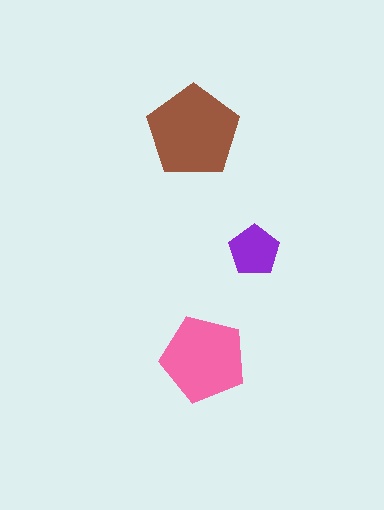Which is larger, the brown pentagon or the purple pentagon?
The brown one.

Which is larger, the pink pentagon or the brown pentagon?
The brown one.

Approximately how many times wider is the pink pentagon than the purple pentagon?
About 1.5 times wider.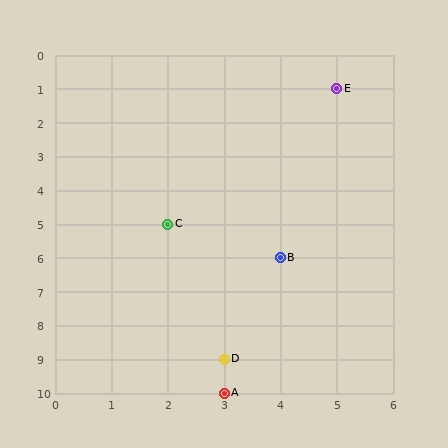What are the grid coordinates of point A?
Point A is at grid coordinates (3, 10).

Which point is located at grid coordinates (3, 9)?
Point D is at (3, 9).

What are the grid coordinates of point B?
Point B is at grid coordinates (4, 6).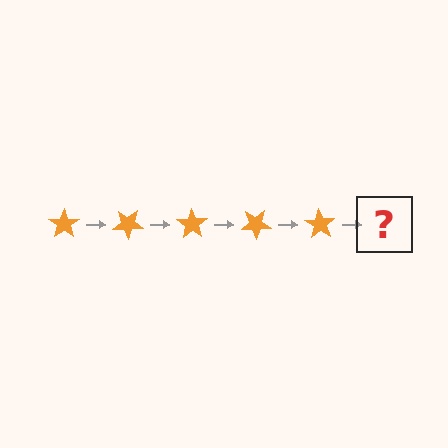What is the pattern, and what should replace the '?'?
The pattern is that the star rotates 35 degrees each step. The '?' should be an orange star rotated 175 degrees.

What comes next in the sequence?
The next element should be an orange star rotated 175 degrees.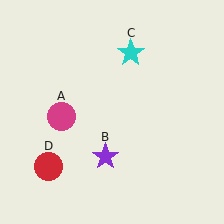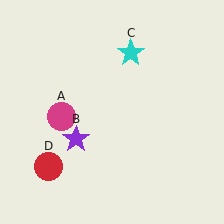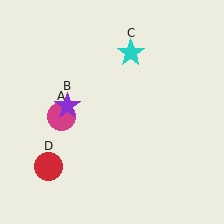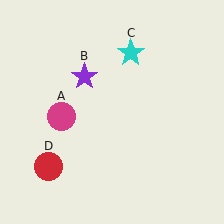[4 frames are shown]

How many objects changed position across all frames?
1 object changed position: purple star (object B).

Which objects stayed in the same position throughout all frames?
Magenta circle (object A) and cyan star (object C) and red circle (object D) remained stationary.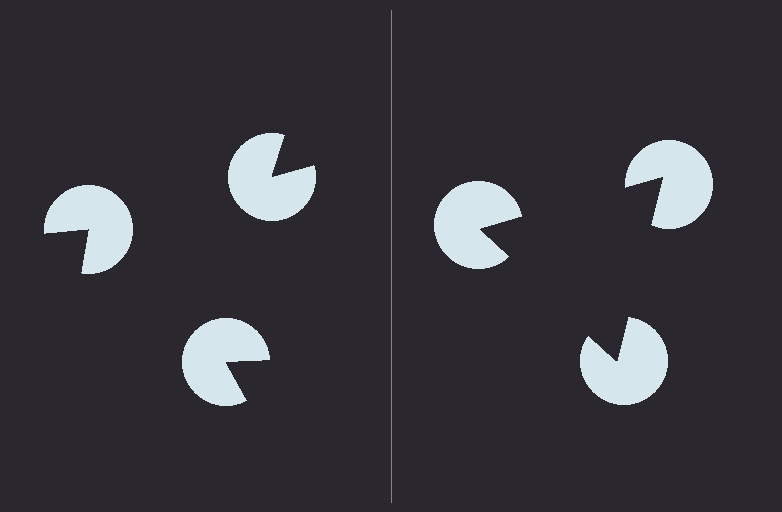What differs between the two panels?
The pac-man discs are positioned identically on both sides; only the wedge orientations differ. On the right they align to a triangle; on the left they are misaligned.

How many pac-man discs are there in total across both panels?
6 — 3 on each side.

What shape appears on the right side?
An illusory triangle.